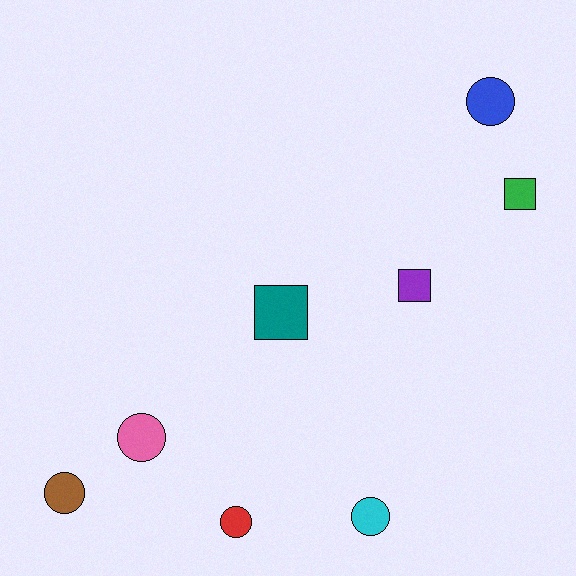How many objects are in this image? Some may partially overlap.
There are 8 objects.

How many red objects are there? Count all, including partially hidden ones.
There is 1 red object.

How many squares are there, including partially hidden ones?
There are 3 squares.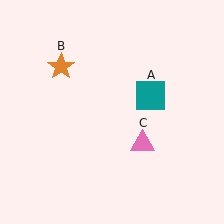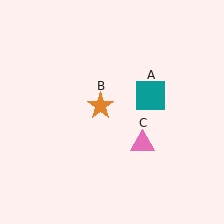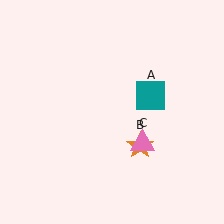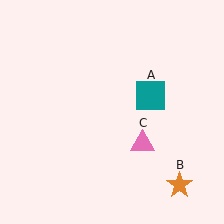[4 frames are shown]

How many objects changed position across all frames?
1 object changed position: orange star (object B).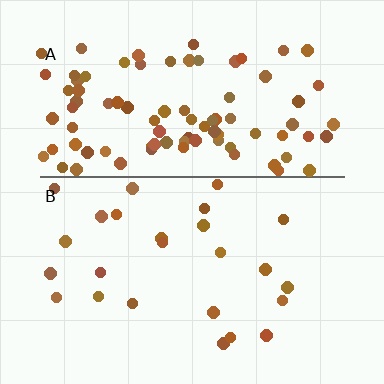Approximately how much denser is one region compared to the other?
Approximately 3.6× — region A over region B.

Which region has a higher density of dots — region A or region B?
A (the top).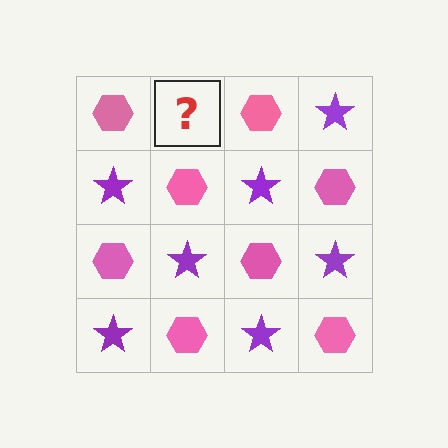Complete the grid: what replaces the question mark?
The question mark should be replaced with a purple star.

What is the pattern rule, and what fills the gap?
The rule is that it alternates pink hexagon and purple star in a checkerboard pattern. The gap should be filled with a purple star.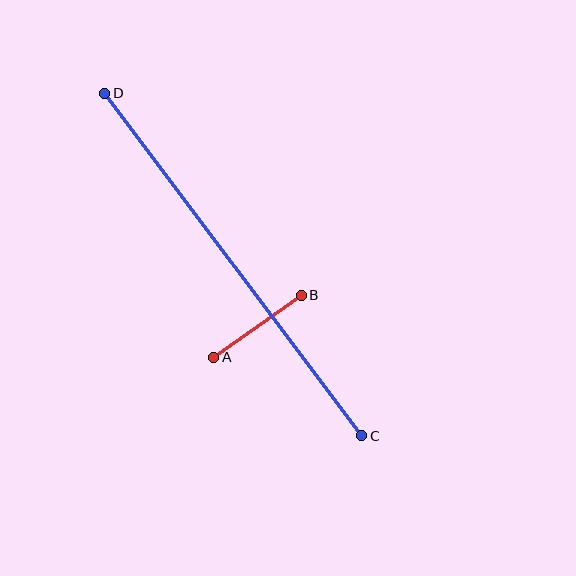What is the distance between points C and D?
The distance is approximately 428 pixels.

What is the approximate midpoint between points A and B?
The midpoint is at approximately (258, 326) pixels.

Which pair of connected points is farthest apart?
Points C and D are farthest apart.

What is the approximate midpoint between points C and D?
The midpoint is at approximately (233, 265) pixels.